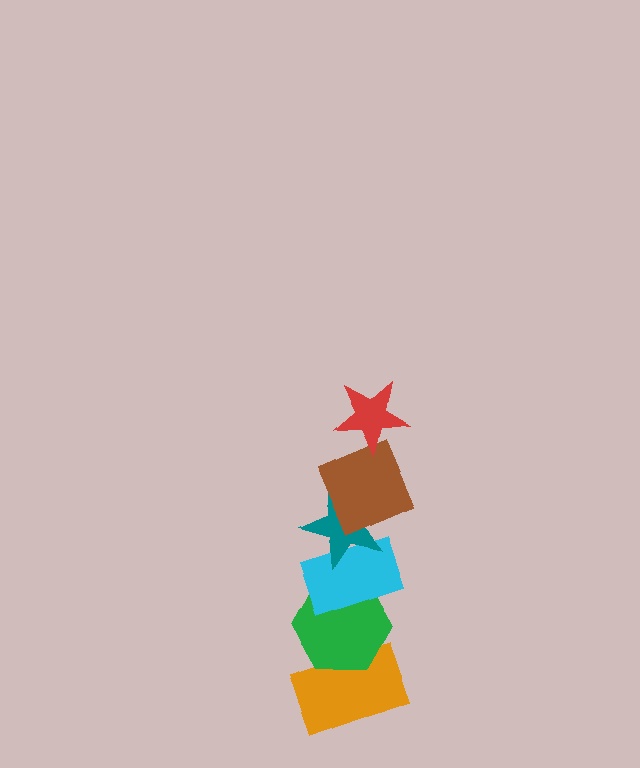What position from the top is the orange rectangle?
The orange rectangle is 6th from the top.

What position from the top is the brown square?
The brown square is 2nd from the top.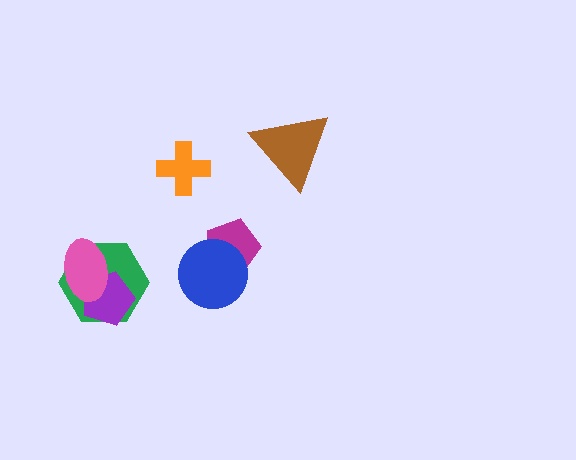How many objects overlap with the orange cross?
0 objects overlap with the orange cross.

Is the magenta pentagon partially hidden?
Yes, it is partially covered by another shape.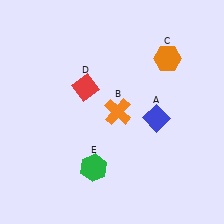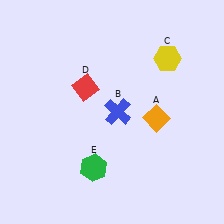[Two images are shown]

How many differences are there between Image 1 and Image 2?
There are 3 differences between the two images.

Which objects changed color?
A changed from blue to orange. B changed from orange to blue. C changed from orange to yellow.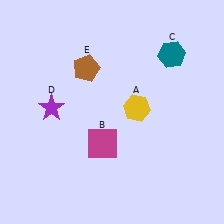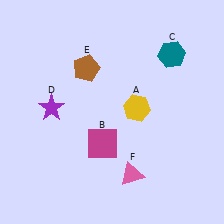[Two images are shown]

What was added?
A pink triangle (F) was added in Image 2.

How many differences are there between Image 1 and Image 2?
There is 1 difference between the two images.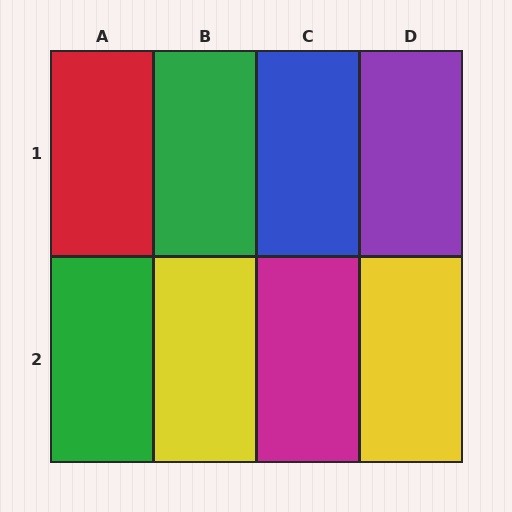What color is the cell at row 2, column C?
Magenta.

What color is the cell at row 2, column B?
Yellow.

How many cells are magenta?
1 cell is magenta.